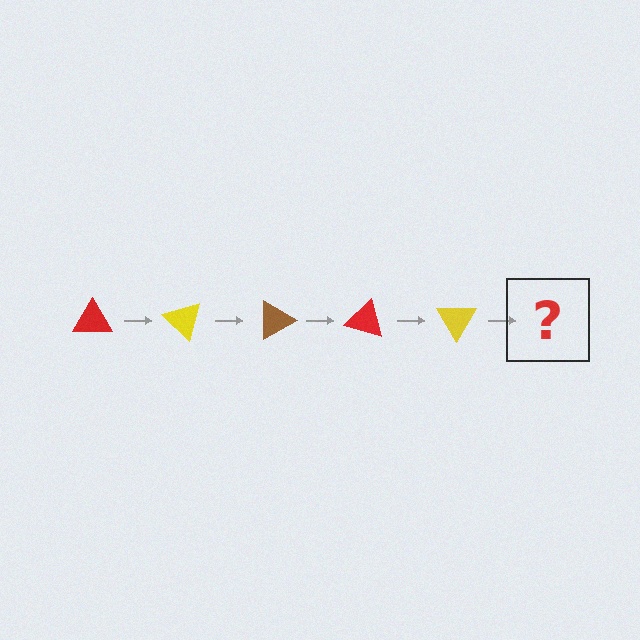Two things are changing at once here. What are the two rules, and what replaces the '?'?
The two rules are that it rotates 45 degrees each step and the color cycles through red, yellow, and brown. The '?' should be a brown triangle, rotated 225 degrees from the start.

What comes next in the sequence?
The next element should be a brown triangle, rotated 225 degrees from the start.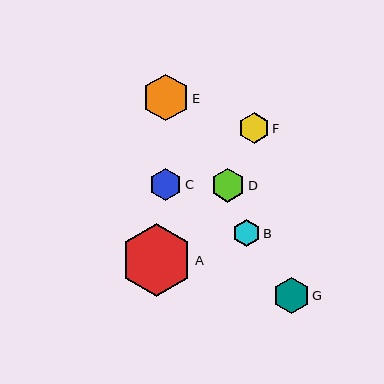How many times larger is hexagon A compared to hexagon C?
Hexagon A is approximately 2.3 times the size of hexagon C.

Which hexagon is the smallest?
Hexagon B is the smallest with a size of approximately 27 pixels.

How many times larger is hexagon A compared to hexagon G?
Hexagon A is approximately 2.0 times the size of hexagon G.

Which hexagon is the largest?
Hexagon A is the largest with a size of approximately 72 pixels.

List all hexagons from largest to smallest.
From largest to smallest: A, E, G, D, C, F, B.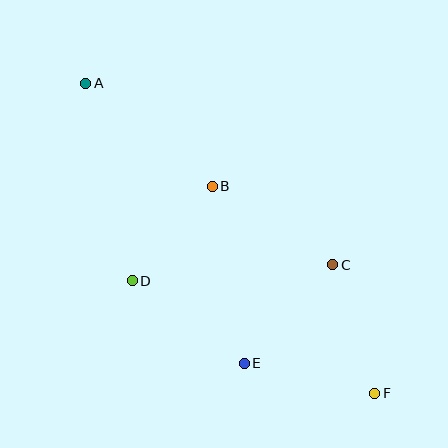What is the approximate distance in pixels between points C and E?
The distance between C and E is approximately 132 pixels.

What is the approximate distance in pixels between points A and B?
The distance between A and B is approximately 163 pixels.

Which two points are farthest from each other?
Points A and F are farthest from each other.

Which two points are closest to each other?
Points B and D are closest to each other.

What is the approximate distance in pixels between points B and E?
The distance between B and E is approximately 180 pixels.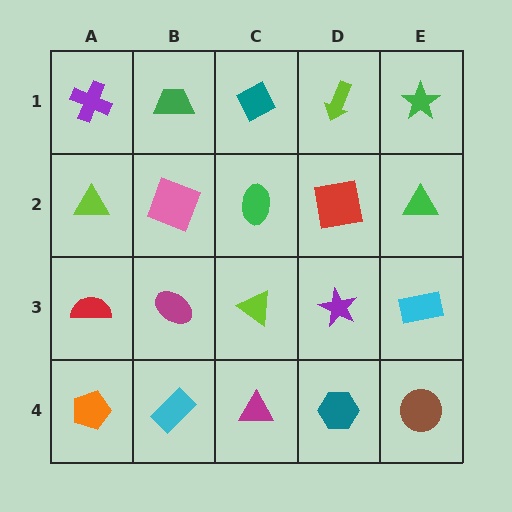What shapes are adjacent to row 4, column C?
A lime triangle (row 3, column C), a cyan rectangle (row 4, column B), a teal hexagon (row 4, column D).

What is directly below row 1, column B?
A pink square.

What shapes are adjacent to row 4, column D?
A purple star (row 3, column D), a magenta triangle (row 4, column C), a brown circle (row 4, column E).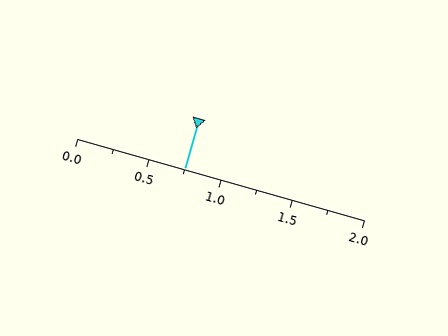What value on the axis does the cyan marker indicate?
The marker indicates approximately 0.75.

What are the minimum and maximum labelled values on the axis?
The axis runs from 0.0 to 2.0.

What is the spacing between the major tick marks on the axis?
The major ticks are spaced 0.5 apart.